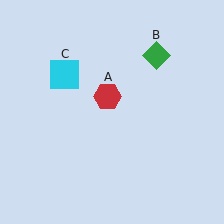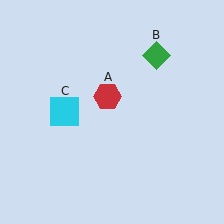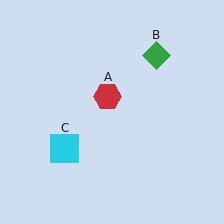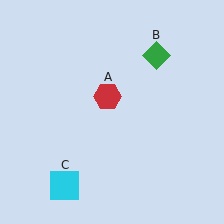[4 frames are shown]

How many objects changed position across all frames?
1 object changed position: cyan square (object C).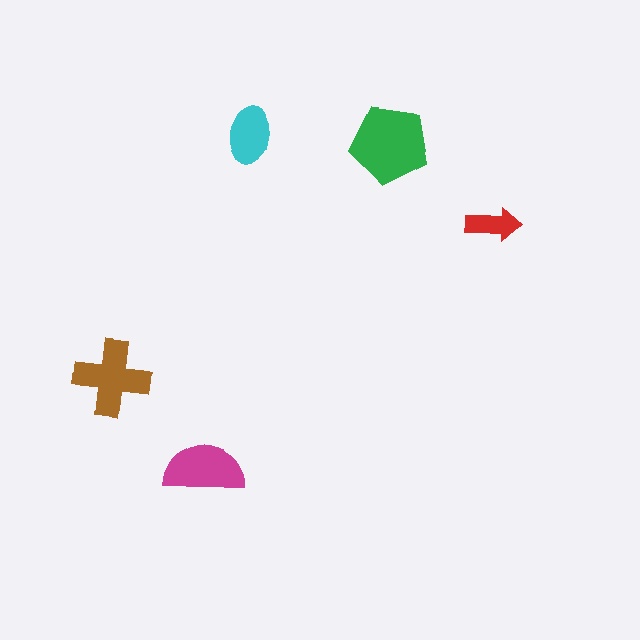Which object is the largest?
The green pentagon.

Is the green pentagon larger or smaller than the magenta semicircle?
Larger.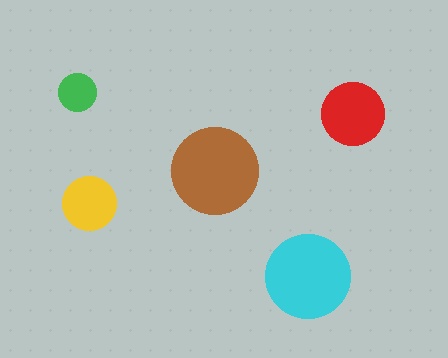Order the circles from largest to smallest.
the brown one, the cyan one, the red one, the yellow one, the green one.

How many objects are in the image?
There are 5 objects in the image.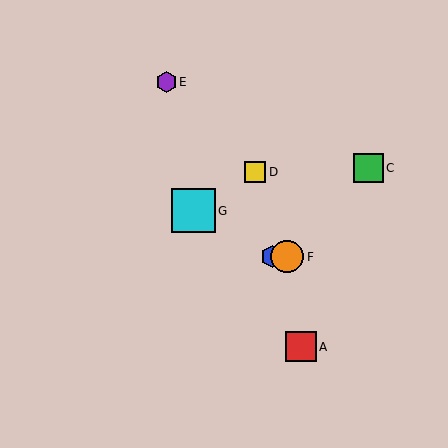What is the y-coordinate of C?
Object C is at y≈168.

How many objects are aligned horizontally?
2 objects (B, F) are aligned horizontally.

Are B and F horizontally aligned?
Yes, both are at y≈257.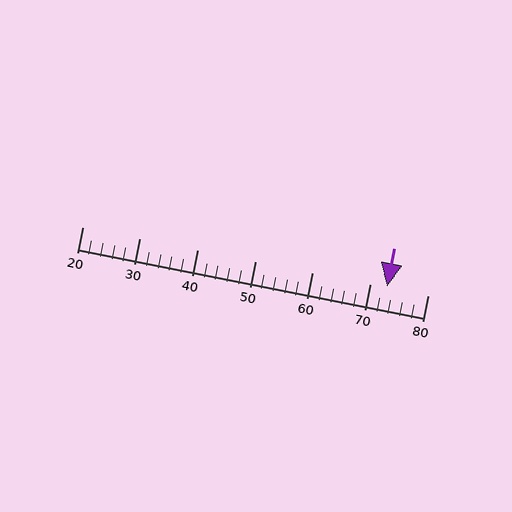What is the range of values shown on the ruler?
The ruler shows values from 20 to 80.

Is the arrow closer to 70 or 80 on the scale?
The arrow is closer to 70.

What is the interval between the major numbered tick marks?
The major tick marks are spaced 10 units apart.